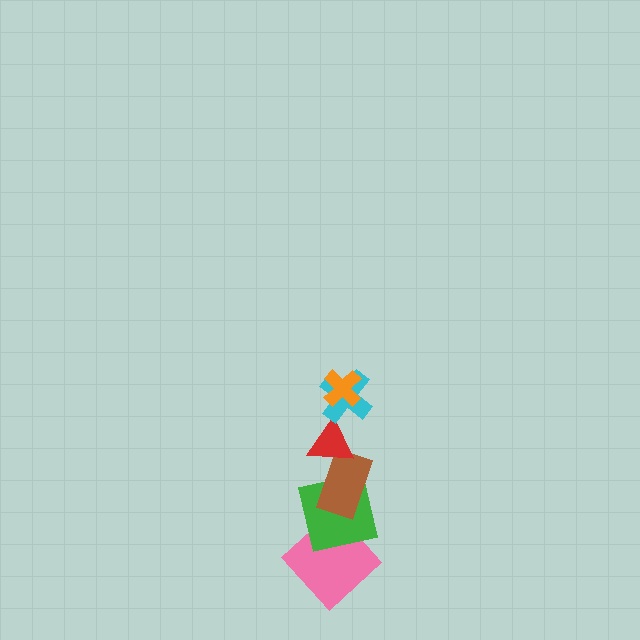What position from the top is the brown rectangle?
The brown rectangle is 4th from the top.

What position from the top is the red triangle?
The red triangle is 3rd from the top.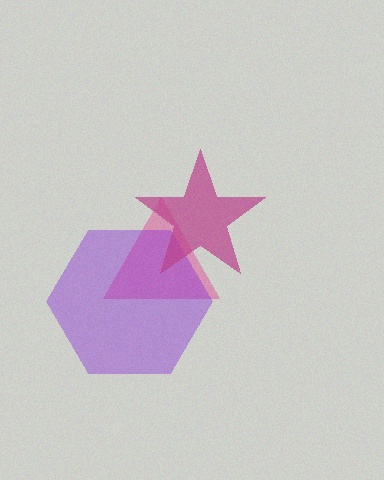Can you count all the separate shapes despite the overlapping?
Yes, there are 3 separate shapes.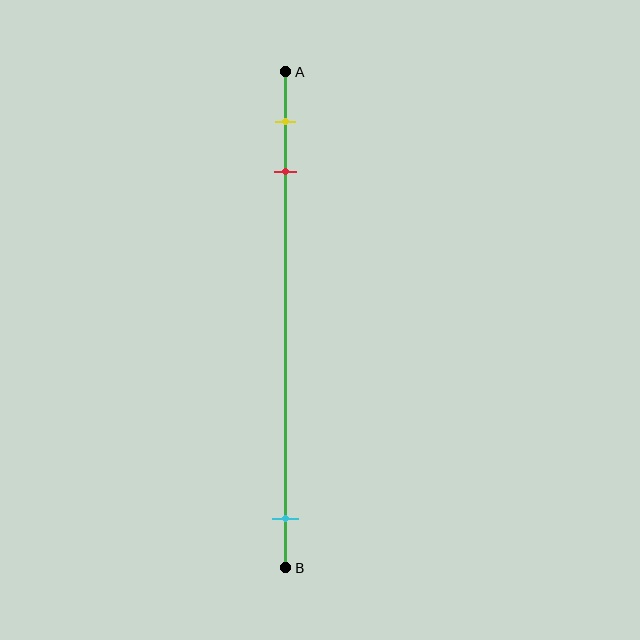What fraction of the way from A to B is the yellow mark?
The yellow mark is approximately 10% (0.1) of the way from A to B.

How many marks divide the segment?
There are 3 marks dividing the segment.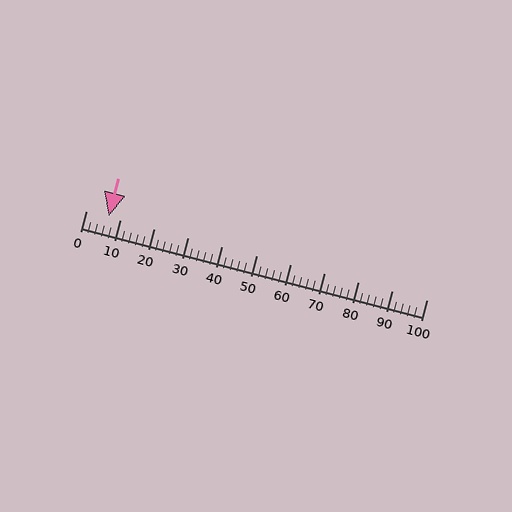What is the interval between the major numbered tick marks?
The major tick marks are spaced 10 units apart.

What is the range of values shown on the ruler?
The ruler shows values from 0 to 100.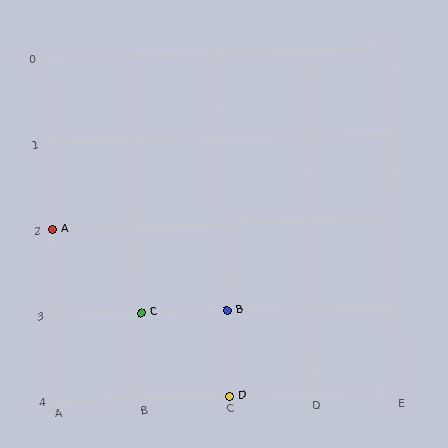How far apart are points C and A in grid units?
Points C and A are 1 column and 1 row apart (about 1.4 grid units diagonally).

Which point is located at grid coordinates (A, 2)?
Point A is at (A, 2).